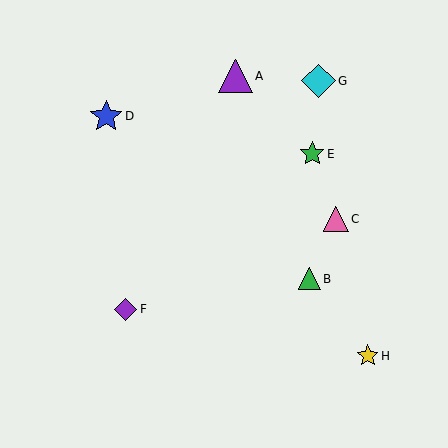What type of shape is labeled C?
Shape C is a pink triangle.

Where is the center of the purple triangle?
The center of the purple triangle is at (235, 76).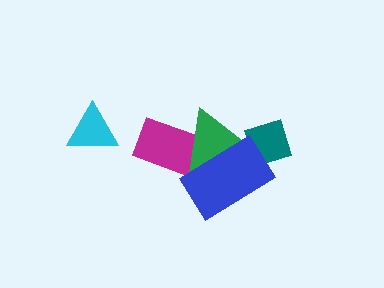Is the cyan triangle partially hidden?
No, no other shape covers it.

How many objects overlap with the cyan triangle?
0 objects overlap with the cyan triangle.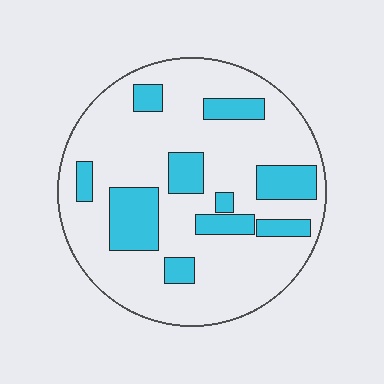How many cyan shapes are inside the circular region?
10.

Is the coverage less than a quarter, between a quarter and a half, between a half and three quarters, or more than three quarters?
Less than a quarter.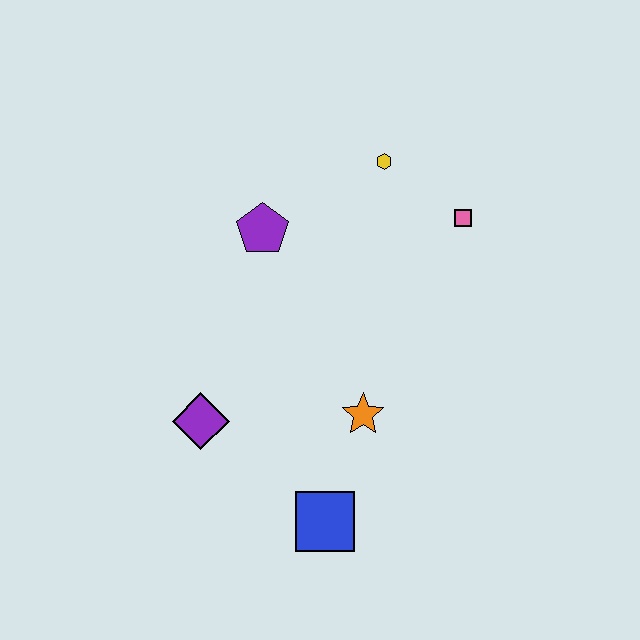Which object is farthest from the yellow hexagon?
The blue square is farthest from the yellow hexagon.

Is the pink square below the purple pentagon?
No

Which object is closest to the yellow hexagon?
The pink square is closest to the yellow hexagon.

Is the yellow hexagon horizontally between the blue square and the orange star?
No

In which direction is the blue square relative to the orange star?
The blue square is below the orange star.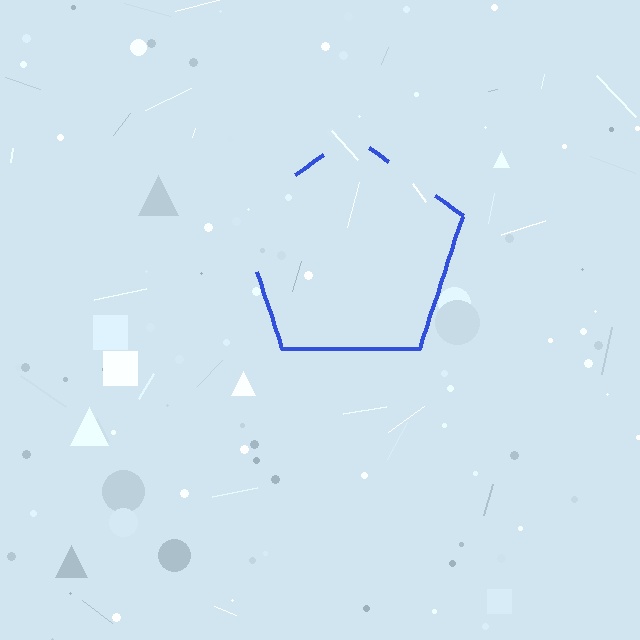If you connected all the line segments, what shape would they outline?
They would outline a pentagon.